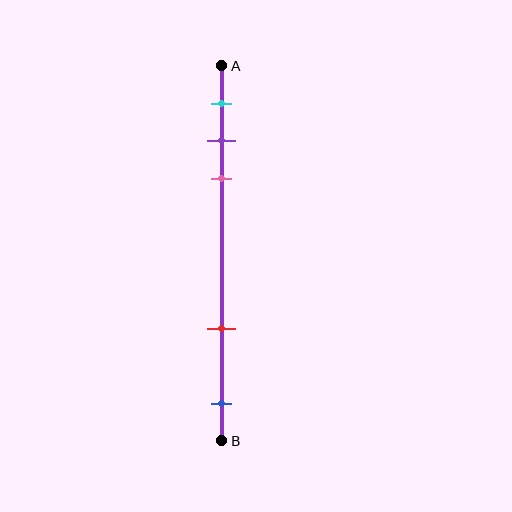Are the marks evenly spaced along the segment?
No, the marks are not evenly spaced.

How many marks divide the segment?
There are 5 marks dividing the segment.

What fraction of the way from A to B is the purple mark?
The purple mark is approximately 20% (0.2) of the way from A to B.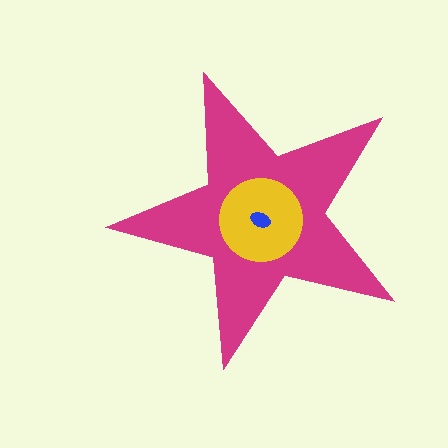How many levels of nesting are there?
3.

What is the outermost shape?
The magenta star.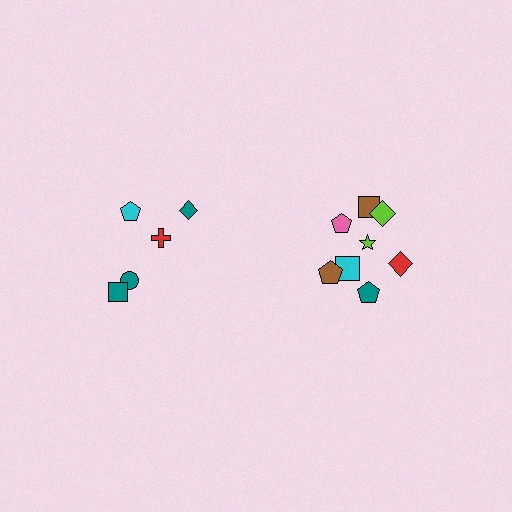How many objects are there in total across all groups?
There are 13 objects.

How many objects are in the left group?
There are 5 objects.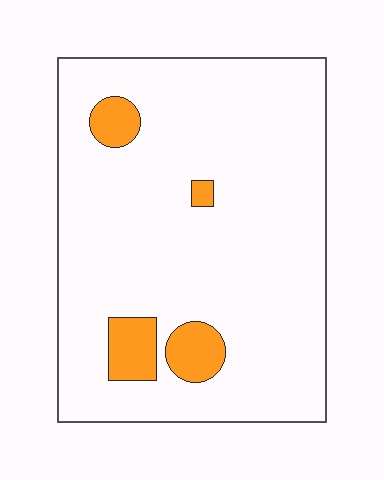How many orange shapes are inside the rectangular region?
4.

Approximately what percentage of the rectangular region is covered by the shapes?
Approximately 10%.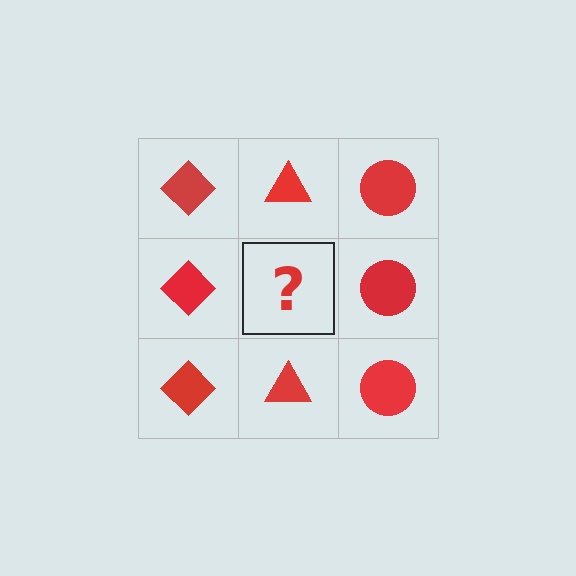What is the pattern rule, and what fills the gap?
The rule is that each column has a consistent shape. The gap should be filled with a red triangle.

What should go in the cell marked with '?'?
The missing cell should contain a red triangle.